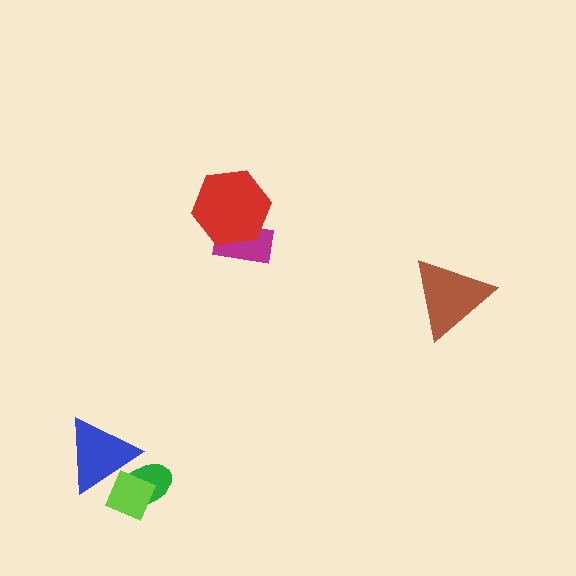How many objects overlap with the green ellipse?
2 objects overlap with the green ellipse.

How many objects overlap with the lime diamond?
2 objects overlap with the lime diamond.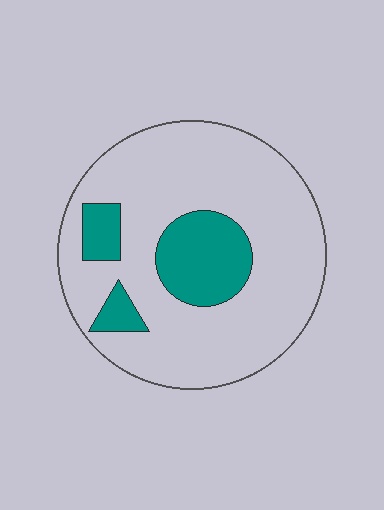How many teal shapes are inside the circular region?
3.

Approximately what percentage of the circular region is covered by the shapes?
Approximately 20%.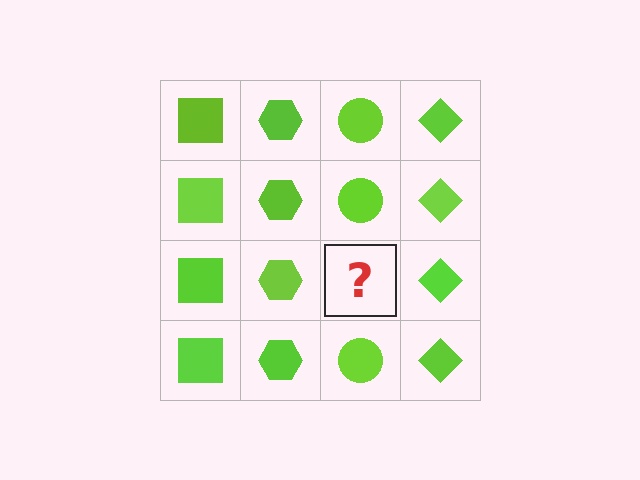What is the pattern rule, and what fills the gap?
The rule is that each column has a consistent shape. The gap should be filled with a lime circle.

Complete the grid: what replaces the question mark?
The question mark should be replaced with a lime circle.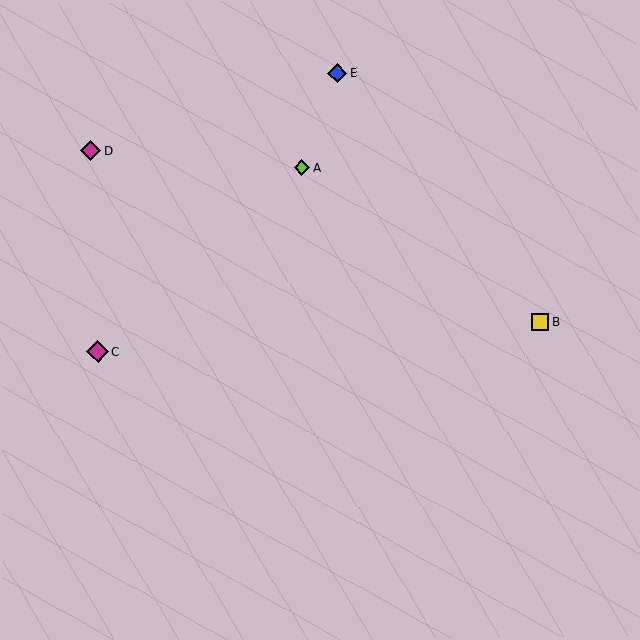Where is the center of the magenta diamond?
The center of the magenta diamond is at (90, 151).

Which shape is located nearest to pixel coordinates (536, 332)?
The yellow square (labeled B) at (540, 322) is nearest to that location.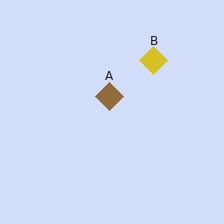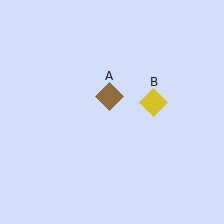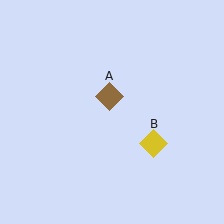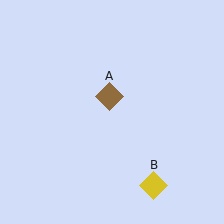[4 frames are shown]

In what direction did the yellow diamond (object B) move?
The yellow diamond (object B) moved down.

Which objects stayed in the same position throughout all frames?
Brown diamond (object A) remained stationary.